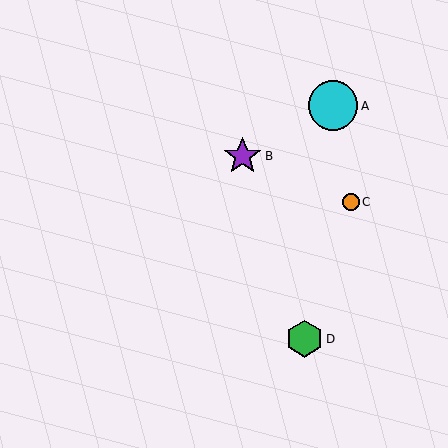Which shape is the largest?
The cyan circle (labeled A) is the largest.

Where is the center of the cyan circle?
The center of the cyan circle is at (333, 106).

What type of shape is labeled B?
Shape B is a purple star.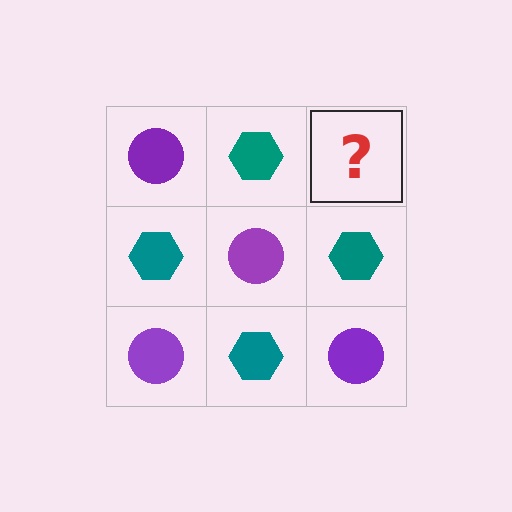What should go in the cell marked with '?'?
The missing cell should contain a purple circle.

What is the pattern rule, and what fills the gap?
The rule is that it alternates purple circle and teal hexagon in a checkerboard pattern. The gap should be filled with a purple circle.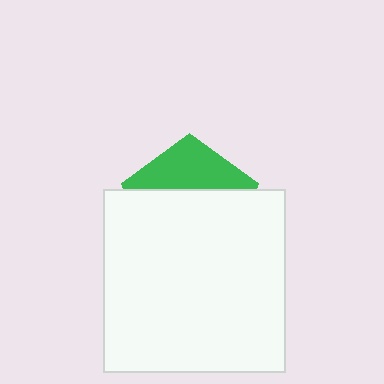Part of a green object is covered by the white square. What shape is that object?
It is a pentagon.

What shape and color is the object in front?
The object in front is a white square.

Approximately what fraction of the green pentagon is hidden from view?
Roughly 66% of the green pentagon is hidden behind the white square.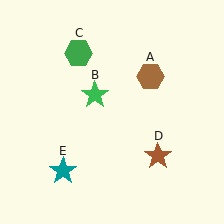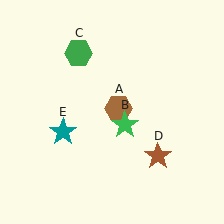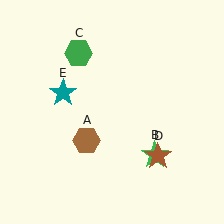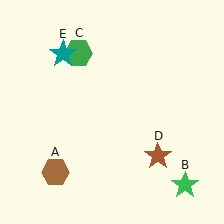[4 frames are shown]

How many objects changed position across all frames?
3 objects changed position: brown hexagon (object A), green star (object B), teal star (object E).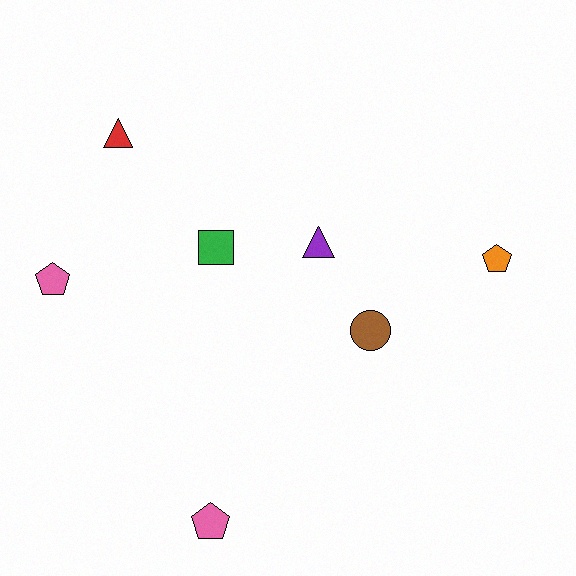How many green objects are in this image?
There is 1 green object.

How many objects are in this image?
There are 7 objects.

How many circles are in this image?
There is 1 circle.